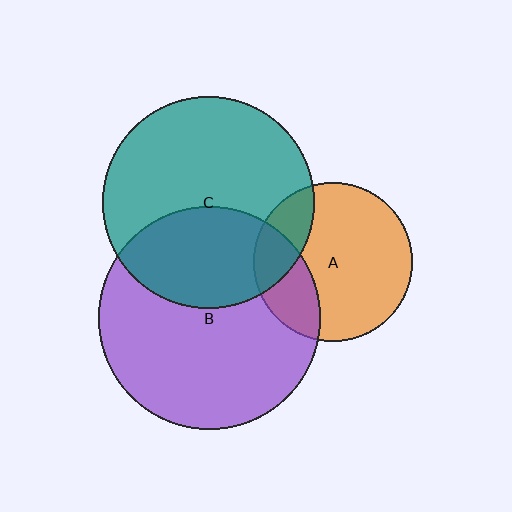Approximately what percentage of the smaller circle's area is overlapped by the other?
Approximately 25%.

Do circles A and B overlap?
Yes.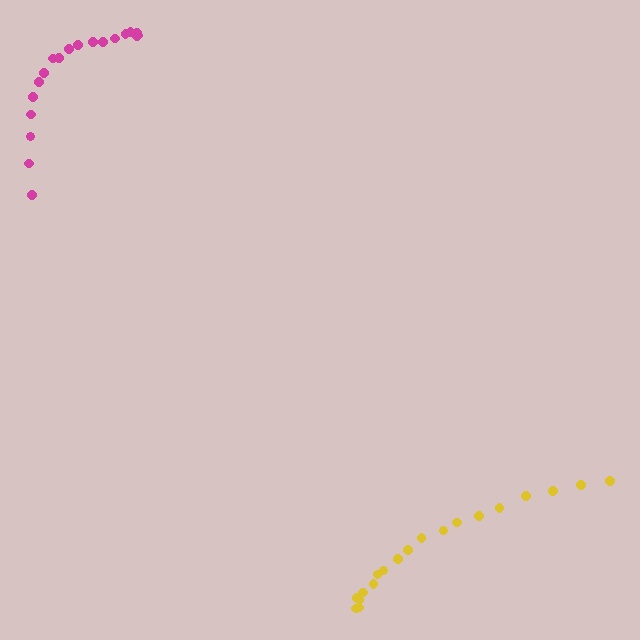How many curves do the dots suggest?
There are 2 distinct paths.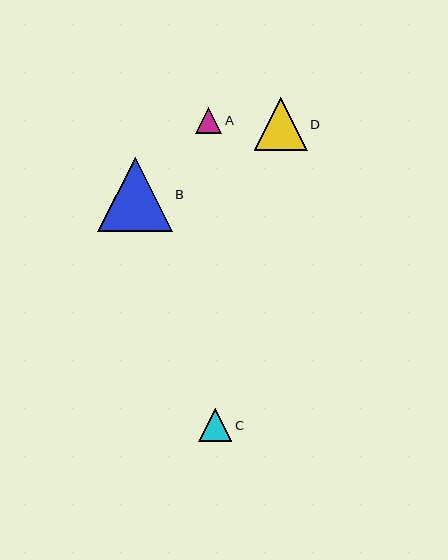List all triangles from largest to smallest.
From largest to smallest: B, D, C, A.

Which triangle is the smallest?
Triangle A is the smallest with a size of approximately 26 pixels.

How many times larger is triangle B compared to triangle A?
Triangle B is approximately 2.8 times the size of triangle A.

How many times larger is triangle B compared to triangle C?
Triangle B is approximately 2.3 times the size of triangle C.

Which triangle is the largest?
Triangle B is the largest with a size of approximately 74 pixels.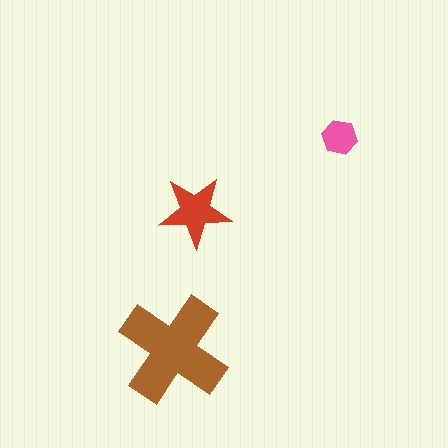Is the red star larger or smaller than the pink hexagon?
Larger.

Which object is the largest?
The brown cross.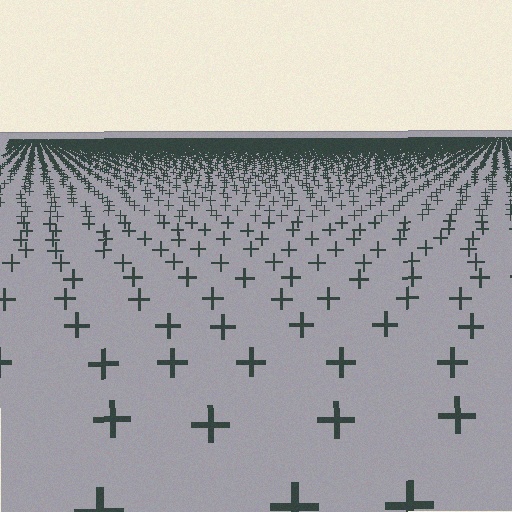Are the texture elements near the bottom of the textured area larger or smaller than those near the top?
Larger. Near the bottom, elements are closer to the viewer and appear at a bigger on-screen size.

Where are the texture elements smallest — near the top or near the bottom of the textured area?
Near the top.